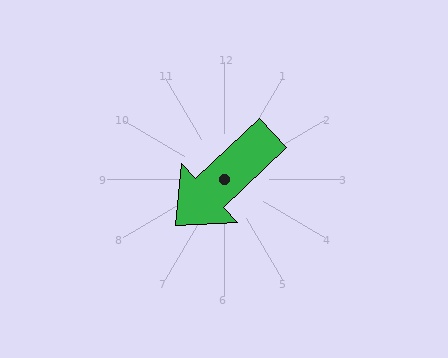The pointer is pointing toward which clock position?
Roughly 8 o'clock.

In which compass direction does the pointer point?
Southwest.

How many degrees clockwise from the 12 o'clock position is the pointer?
Approximately 227 degrees.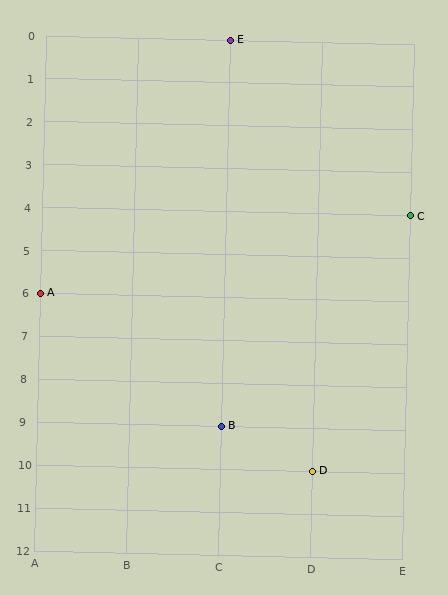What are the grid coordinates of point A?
Point A is at grid coordinates (A, 6).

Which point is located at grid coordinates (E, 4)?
Point C is at (E, 4).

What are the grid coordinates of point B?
Point B is at grid coordinates (C, 9).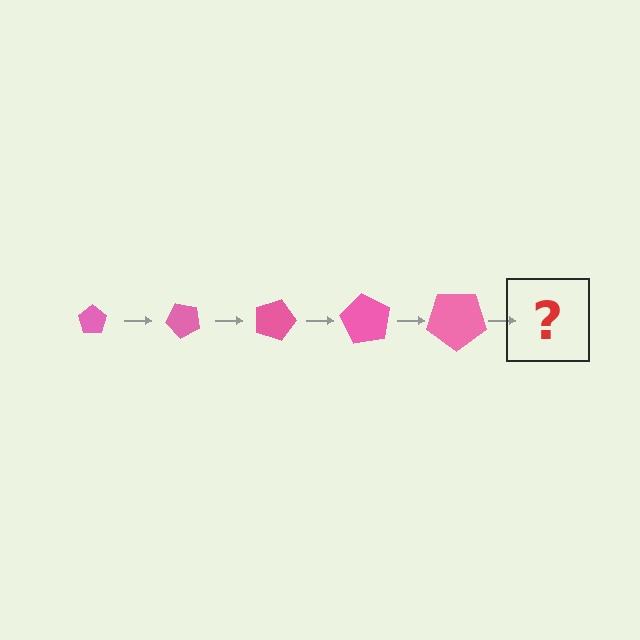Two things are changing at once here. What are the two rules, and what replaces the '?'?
The two rules are that the pentagon grows larger each step and it rotates 45 degrees each step. The '?' should be a pentagon, larger than the previous one and rotated 225 degrees from the start.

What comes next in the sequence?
The next element should be a pentagon, larger than the previous one and rotated 225 degrees from the start.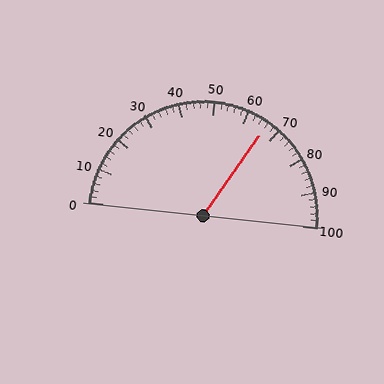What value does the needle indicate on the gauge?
The needle indicates approximately 66.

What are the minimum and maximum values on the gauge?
The gauge ranges from 0 to 100.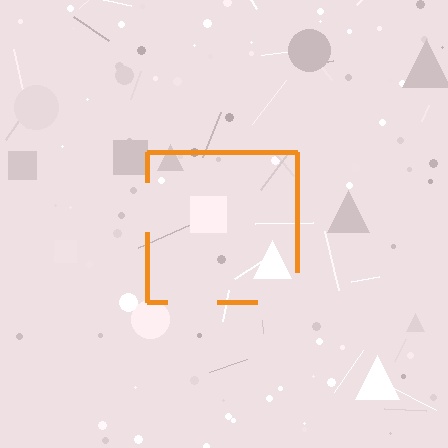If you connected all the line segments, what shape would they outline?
They would outline a square.